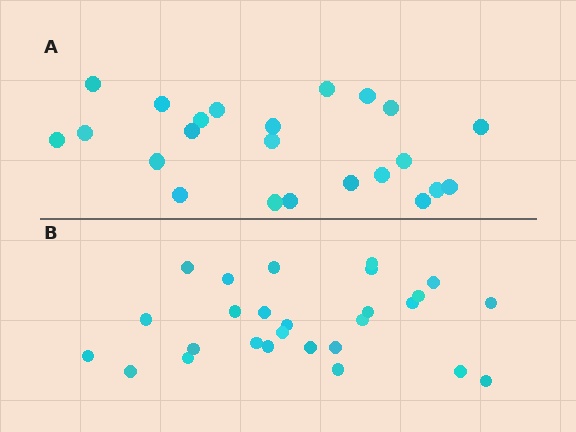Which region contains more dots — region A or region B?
Region B (the bottom region) has more dots.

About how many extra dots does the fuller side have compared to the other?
Region B has about 4 more dots than region A.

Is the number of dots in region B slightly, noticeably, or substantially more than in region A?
Region B has only slightly more — the two regions are fairly close. The ratio is roughly 1.2 to 1.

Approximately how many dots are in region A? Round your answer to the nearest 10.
About 20 dots. (The exact count is 23, which rounds to 20.)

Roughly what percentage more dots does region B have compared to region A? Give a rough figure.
About 15% more.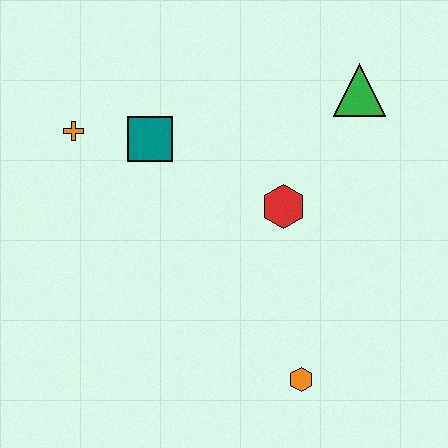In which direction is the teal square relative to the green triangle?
The teal square is to the left of the green triangle.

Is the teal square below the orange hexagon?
No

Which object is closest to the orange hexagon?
The red hexagon is closest to the orange hexagon.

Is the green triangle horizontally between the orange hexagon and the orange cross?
No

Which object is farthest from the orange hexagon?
The orange cross is farthest from the orange hexagon.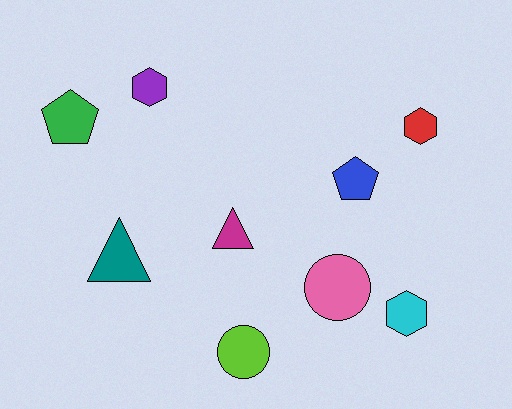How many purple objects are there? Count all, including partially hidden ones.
There is 1 purple object.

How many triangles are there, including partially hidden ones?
There are 2 triangles.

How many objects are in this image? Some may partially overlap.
There are 9 objects.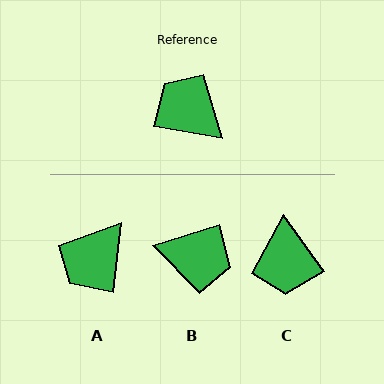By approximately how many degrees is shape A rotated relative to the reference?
Approximately 93 degrees counter-clockwise.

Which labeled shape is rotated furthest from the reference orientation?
B, about 153 degrees away.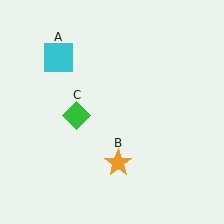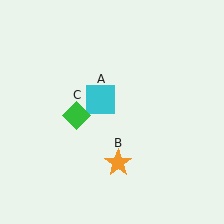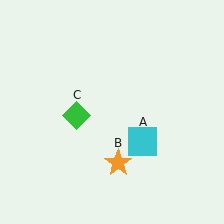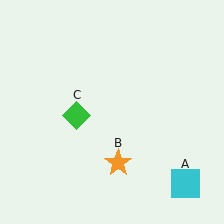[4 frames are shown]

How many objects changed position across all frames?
1 object changed position: cyan square (object A).